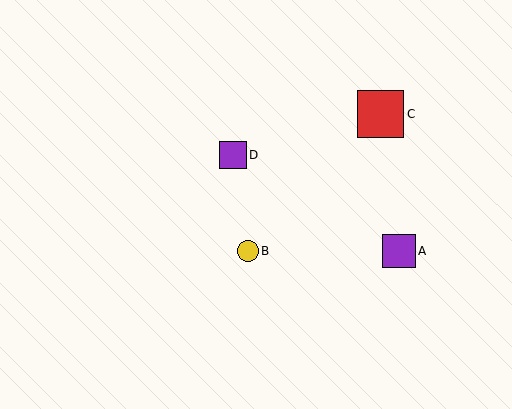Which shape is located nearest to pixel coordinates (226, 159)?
The purple square (labeled D) at (233, 155) is nearest to that location.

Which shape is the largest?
The red square (labeled C) is the largest.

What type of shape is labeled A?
Shape A is a purple square.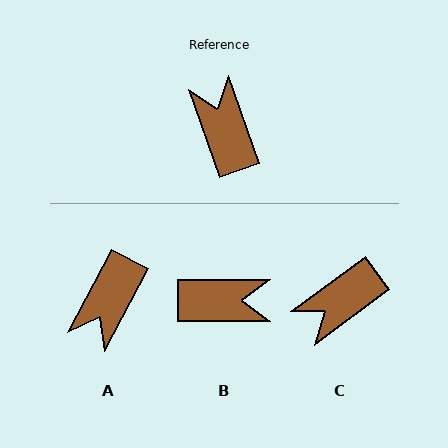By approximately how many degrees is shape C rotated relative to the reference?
Approximately 107 degrees counter-clockwise.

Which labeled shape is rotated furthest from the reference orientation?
A, about 133 degrees away.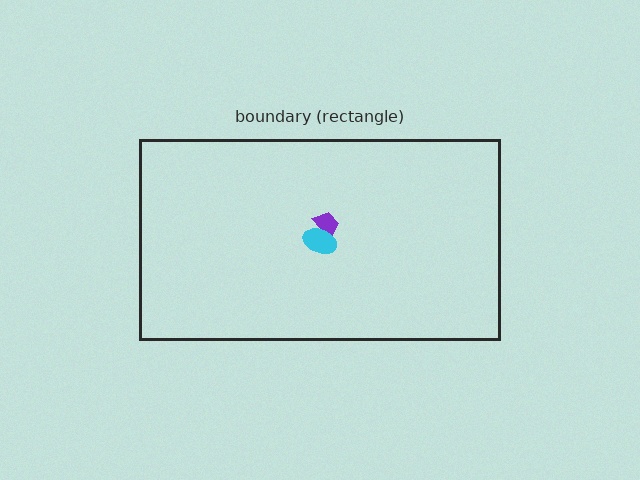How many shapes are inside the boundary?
2 inside, 0 outside.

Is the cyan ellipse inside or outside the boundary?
Inside.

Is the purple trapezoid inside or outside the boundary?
Inside.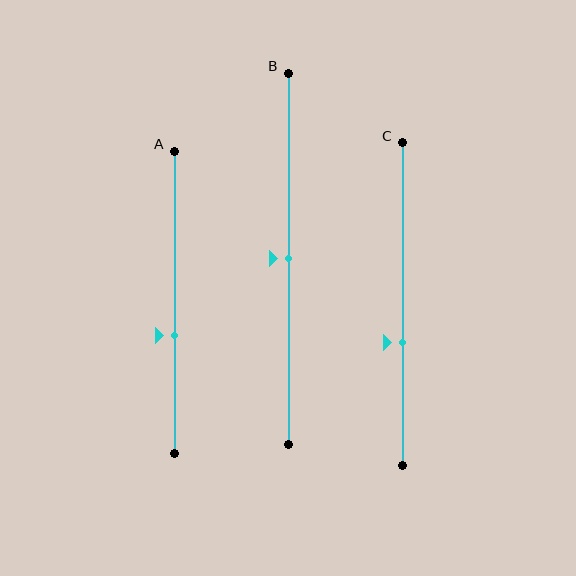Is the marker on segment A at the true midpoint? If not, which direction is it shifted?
No, the marker on segment A is shifted downward by about 11% of the segment length.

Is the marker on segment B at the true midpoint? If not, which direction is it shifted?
Yes, the marker on segment B is at the true midpoint.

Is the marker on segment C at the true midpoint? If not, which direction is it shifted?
No, the marker on segment C is shifted downward by about 12% of the segment length.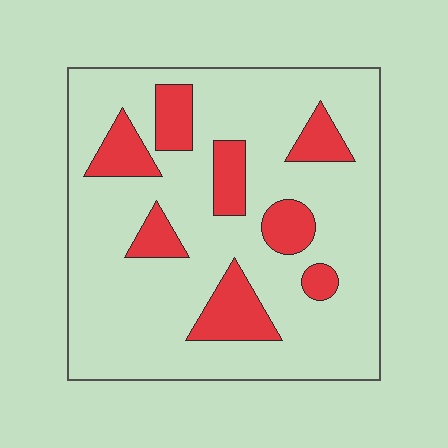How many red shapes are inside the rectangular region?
8.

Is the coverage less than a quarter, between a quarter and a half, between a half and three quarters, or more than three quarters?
Less than a quarter.